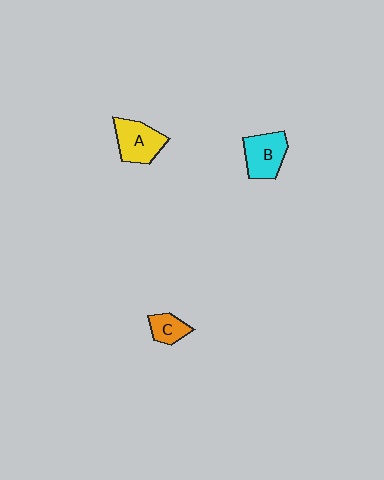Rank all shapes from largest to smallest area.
From largest to smallest: A (yellow), B (cyan), C (orange).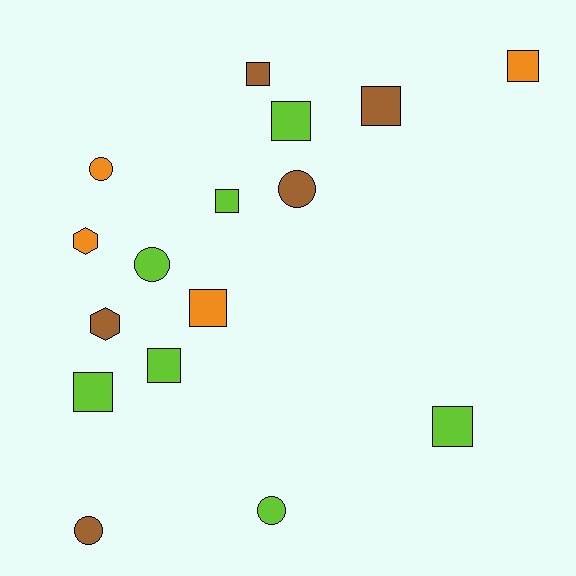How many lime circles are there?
There are 2 lime circles.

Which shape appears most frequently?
Square, with 9 objects.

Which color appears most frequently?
Lime, with 7 objects.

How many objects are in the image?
There are 16 objects.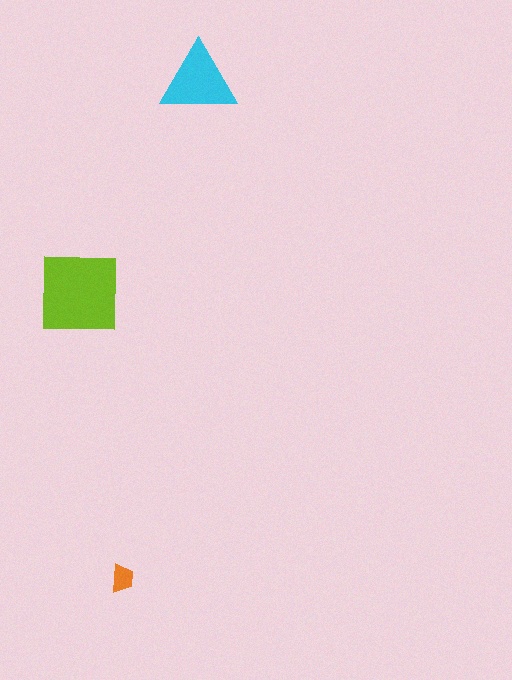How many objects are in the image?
There are 3 objects in the image.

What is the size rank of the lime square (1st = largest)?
1st.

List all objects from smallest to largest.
The orange trapezoid, the cyan triangle, the lime square.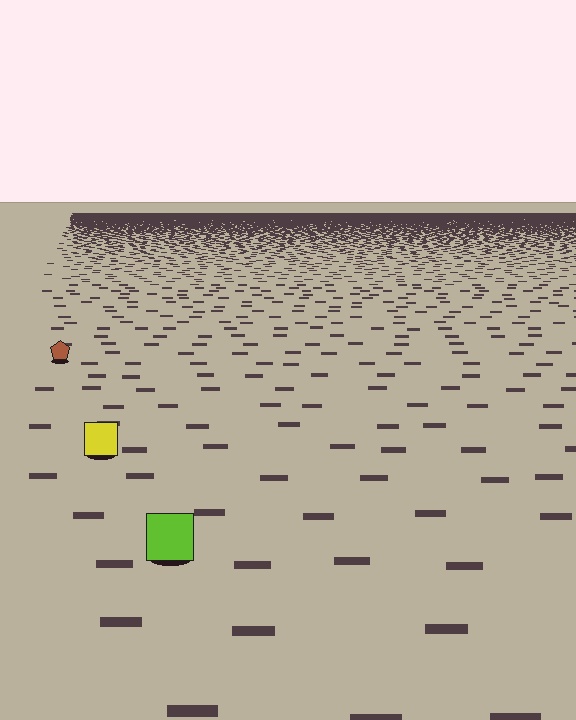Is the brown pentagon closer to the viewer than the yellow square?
No. The yellow square is closer — you can tell from the texture gradient: the ground texture is coarser near it.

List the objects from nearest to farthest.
From nearest to farthest: the lime square, the yellow square, the brown pentagon.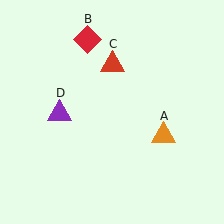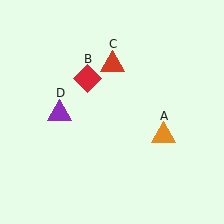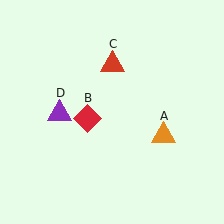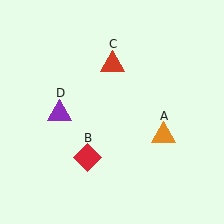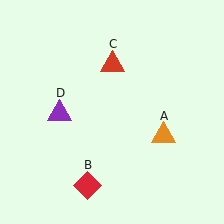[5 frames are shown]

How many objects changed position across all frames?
1 object changed position: red diamond (object B).